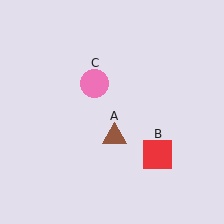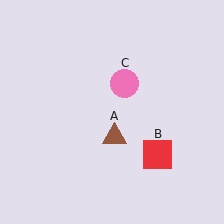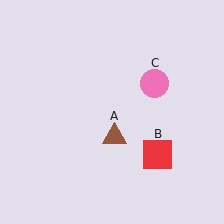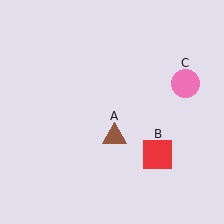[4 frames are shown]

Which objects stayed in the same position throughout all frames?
Brown triangle (object A) and red square (object B) remained stationary.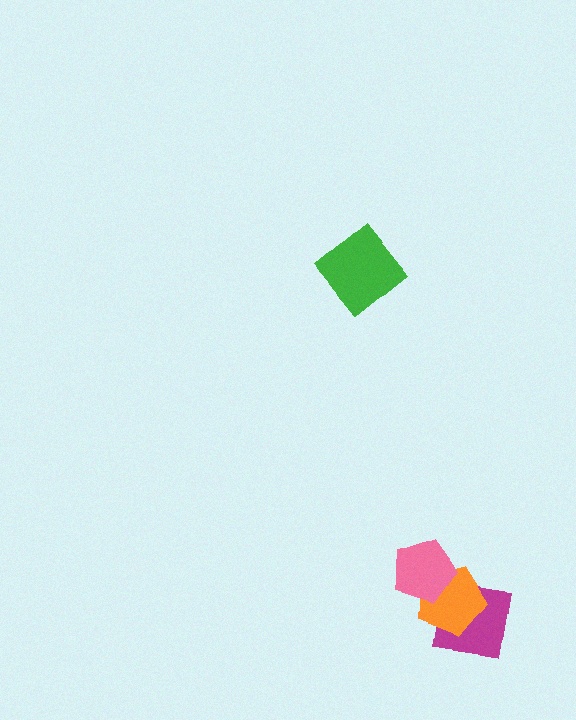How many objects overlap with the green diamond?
0 objects overlap with the green diamond.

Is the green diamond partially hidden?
No, no other shape covers it.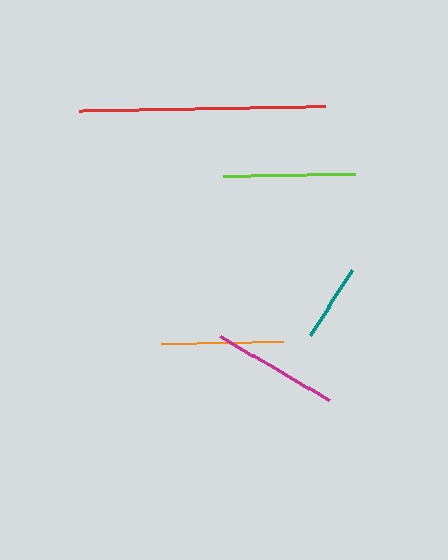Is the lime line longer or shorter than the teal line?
The lime line is longer than the teal line.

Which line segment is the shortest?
The teal line is the shortest at approximately 78 pixels.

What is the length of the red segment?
The red segment is approximately 245 pixels long.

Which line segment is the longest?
The red line is the longest at approximately 245 pixels.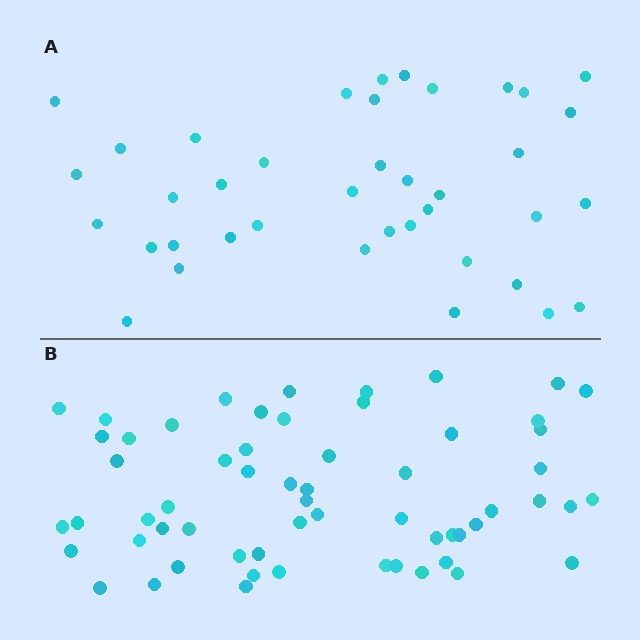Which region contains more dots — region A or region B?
Region B (the bottom region) has more dots.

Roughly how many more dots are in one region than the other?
Region B has approximately 20 more dots than region A.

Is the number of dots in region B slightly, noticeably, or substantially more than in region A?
Region B has substantially more. The ratio is roughly 1.5 to 1.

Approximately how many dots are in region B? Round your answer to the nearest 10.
About 60 dots.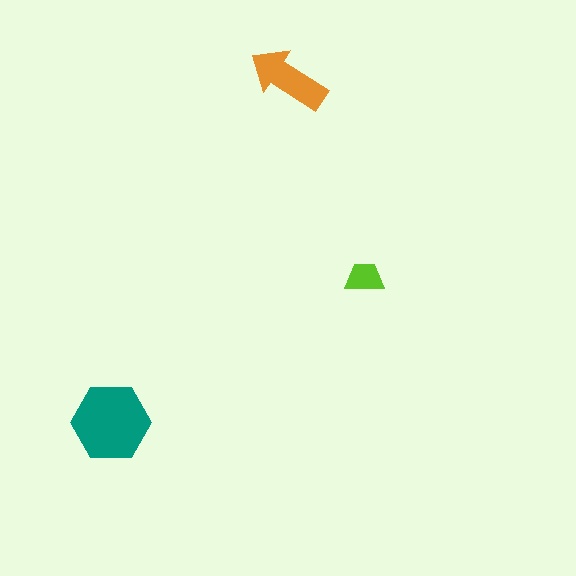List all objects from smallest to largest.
The lime trapezoid, the orange arrow, the teal hexagon.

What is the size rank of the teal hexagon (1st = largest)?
1st.